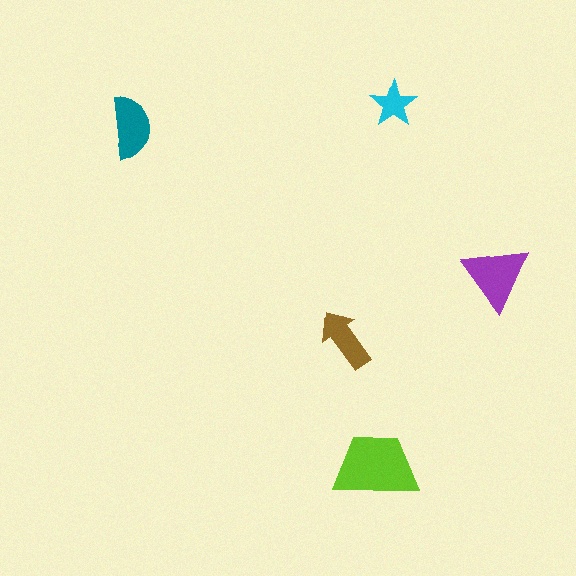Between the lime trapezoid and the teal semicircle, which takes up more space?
The lime trapezoid.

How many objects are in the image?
There are 5 objects in the image.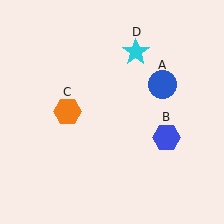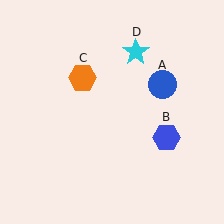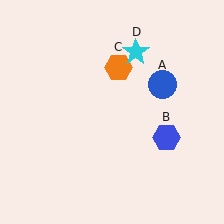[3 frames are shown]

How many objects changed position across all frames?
1 object changed position: orange hexagon (object C).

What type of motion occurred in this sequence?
The orange hexagon (object C) rotated clockwise around the center of the scene.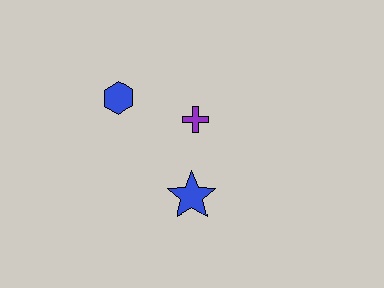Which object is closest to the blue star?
The purple cross is closest to the blue star.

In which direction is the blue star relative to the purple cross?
The blue star is below the purple cross.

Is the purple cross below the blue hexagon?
Yes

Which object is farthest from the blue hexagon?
The blue star is farthest from the blue hexagon.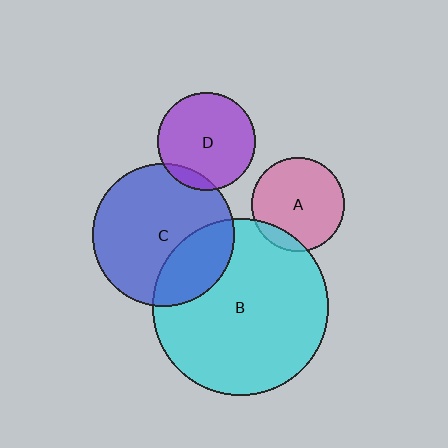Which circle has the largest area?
Circle B (cyan).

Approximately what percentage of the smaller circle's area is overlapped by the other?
Approximately 30%.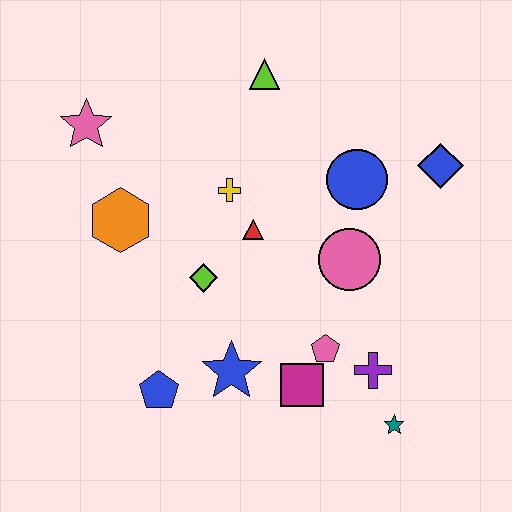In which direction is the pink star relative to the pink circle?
The pink star is to the left of the pink circle.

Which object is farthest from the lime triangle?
The teal star is farthest from the lime triangle.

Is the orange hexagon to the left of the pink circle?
Yes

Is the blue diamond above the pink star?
No